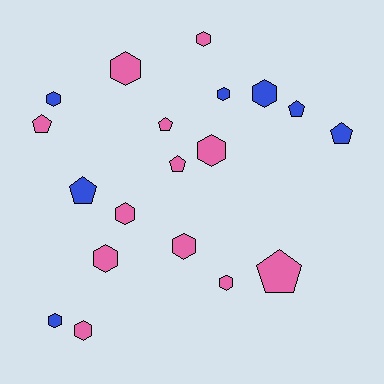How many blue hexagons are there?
There are 4 blue hexagons.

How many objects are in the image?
There are 19 objects.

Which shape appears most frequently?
Hexagon, with 12 objects.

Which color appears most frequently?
Pink, with 12 objects.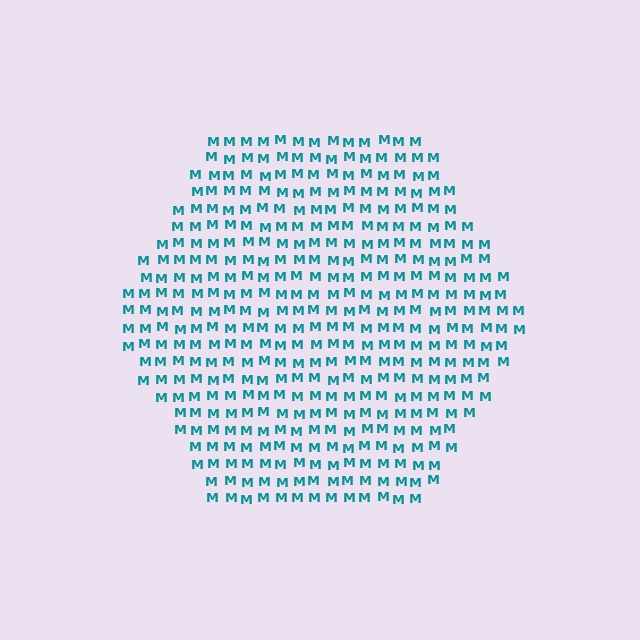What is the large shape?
The large shape is a hexagon.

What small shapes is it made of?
It is made of small letter M's.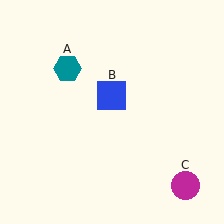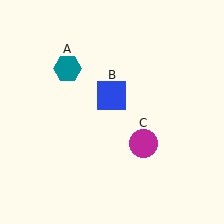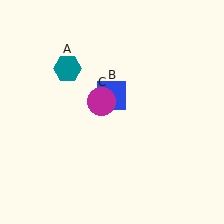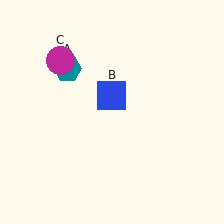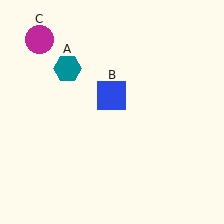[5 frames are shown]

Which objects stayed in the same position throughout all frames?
Teal hexagon (object A) and blue square (object B) remained stationary.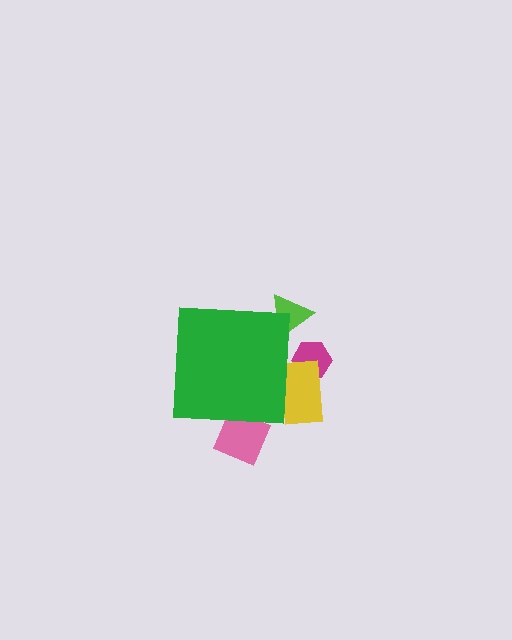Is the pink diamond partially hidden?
Yes, the pink diamond is partially hidden behind the green square.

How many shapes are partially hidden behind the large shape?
4 shapes are partially hidden.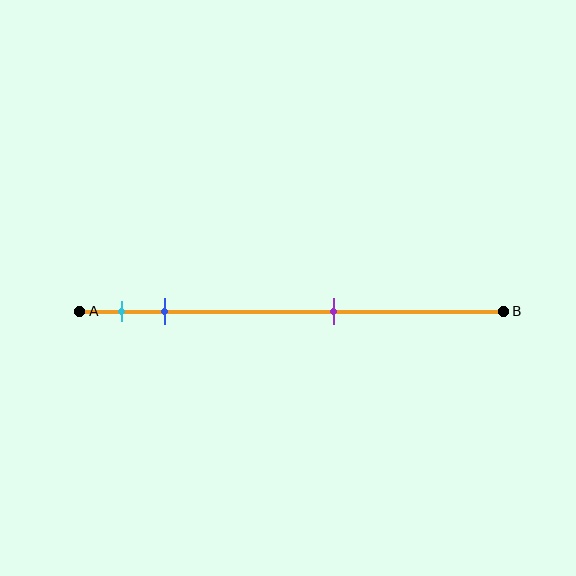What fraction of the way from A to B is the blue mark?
The blue mark is approximately 20% (0.2) of the way from A to B.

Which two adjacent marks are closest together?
The cyan and blue marks are the closest adjacent pair.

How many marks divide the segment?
There are 3 marks dividing the segment.